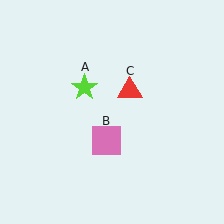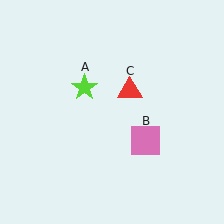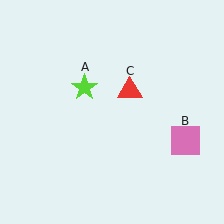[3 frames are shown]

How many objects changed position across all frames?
1 object changed position: pink square (object B).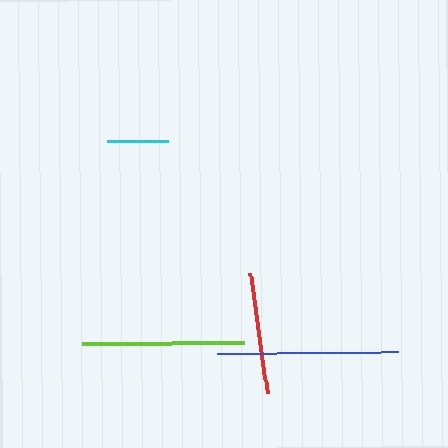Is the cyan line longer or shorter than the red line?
The red line is longer than the cyan line.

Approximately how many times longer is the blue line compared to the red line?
The blue line is approximately 1.5 times the length of the red line.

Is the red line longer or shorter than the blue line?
The blue line is longer than the red line.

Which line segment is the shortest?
The cyan line is the shortest at approximately 61 pixels.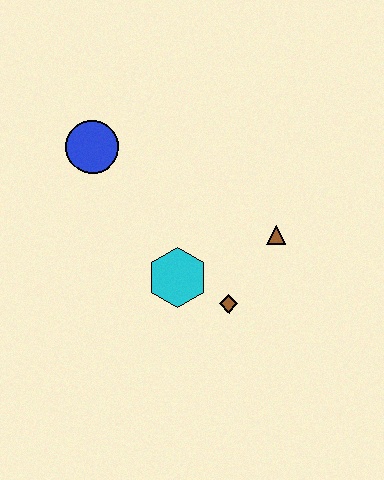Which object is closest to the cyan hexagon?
The brown diamond is closest to the cyan hexagon.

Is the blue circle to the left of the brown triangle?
Yes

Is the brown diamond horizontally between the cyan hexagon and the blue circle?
No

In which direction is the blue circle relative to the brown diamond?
The blue circle is above the brown diamond.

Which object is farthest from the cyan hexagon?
The blue circle is farthest from the cyan hexagon.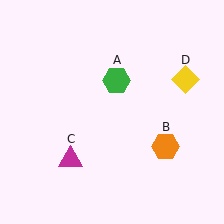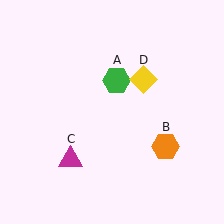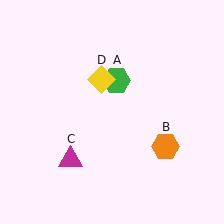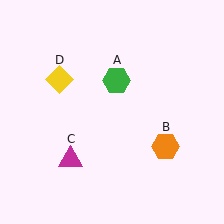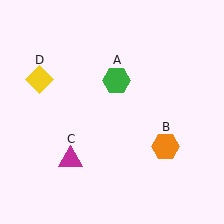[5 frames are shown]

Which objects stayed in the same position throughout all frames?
Green hexagon (object A) and orange hexagon (object B) and magenta triangle (object C) remained stationary.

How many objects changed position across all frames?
1 object changed position: yellow diamond (object D).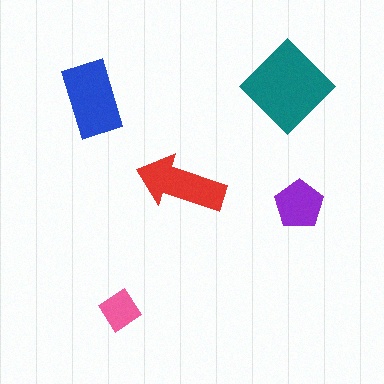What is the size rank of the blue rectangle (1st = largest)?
2nd.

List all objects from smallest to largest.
The pink diamond, the purple pentagon, the red arrow, the blue rectangle, the teal diamond.